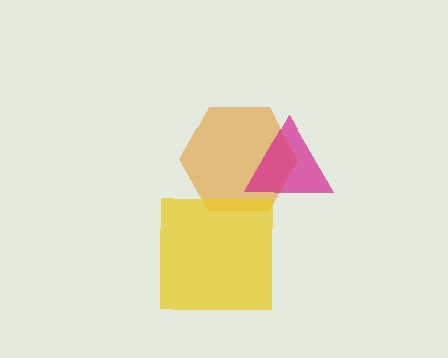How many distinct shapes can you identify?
There are 3 distinct shapes: an orange hexagon, a yellow square, a magenta triangle.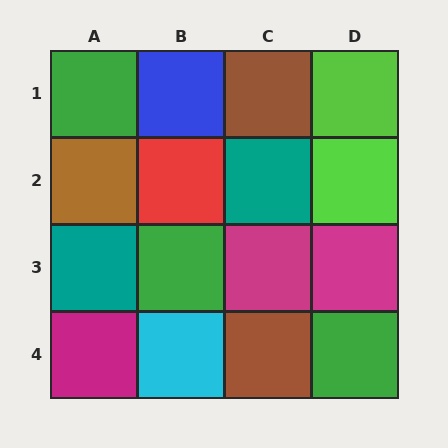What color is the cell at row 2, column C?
Teal.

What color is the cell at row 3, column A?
Teal.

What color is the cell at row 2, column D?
Lime.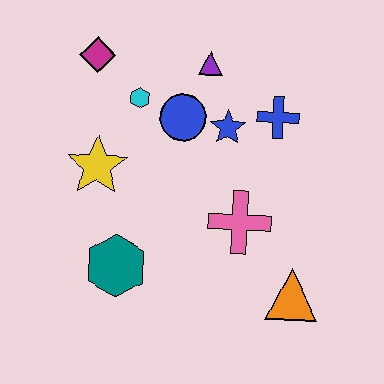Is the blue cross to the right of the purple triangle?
Yes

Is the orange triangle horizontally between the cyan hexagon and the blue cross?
No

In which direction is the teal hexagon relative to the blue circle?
The teal hexagon is below the blue circle.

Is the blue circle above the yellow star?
Yes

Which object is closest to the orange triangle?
The pink cross is closest to the orange triangle.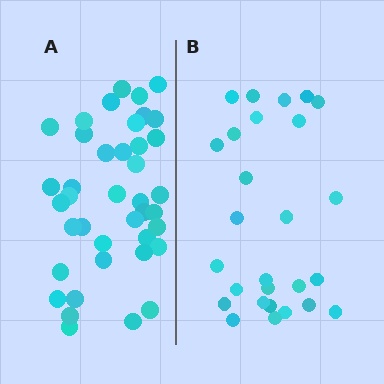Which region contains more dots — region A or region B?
Region A (the left region) has more dots.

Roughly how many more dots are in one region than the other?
Region A has approximately 15 more dots than region B.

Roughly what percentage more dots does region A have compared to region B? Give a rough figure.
About 50% more.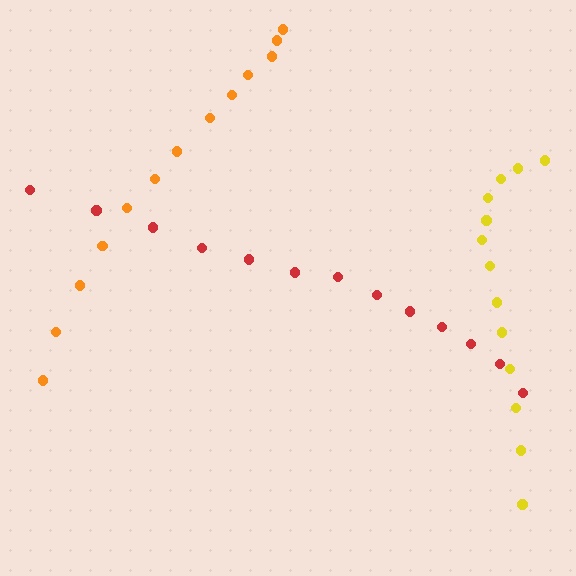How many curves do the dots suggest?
There are 3 distinct paths.